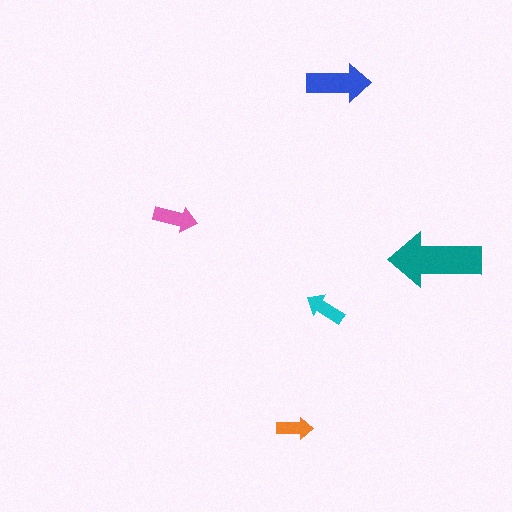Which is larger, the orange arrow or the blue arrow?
The blue one.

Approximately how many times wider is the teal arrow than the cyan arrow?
About 2.5 times wider.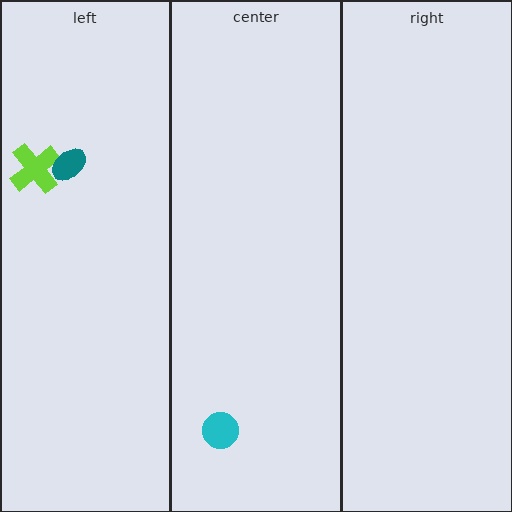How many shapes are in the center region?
1.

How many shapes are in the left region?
2.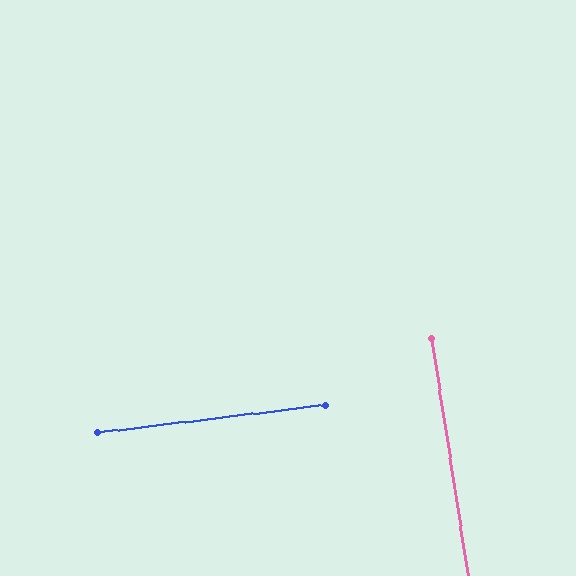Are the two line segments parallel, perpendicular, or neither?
Perpendicular — they meet at approximately 88°.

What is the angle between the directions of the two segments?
Approximately 88 degrees.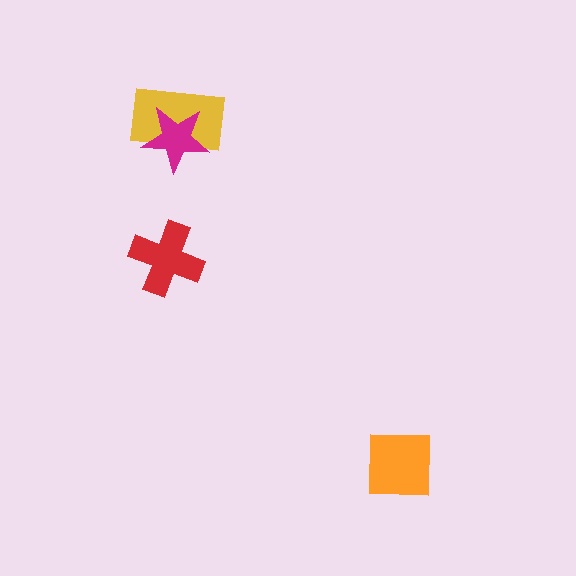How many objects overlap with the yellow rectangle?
1 object overlaps with the yellow rectangle.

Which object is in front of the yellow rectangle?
The magenta star is in front of the yellow rectangle.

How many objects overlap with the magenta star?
1 object overlaps with the magenta star.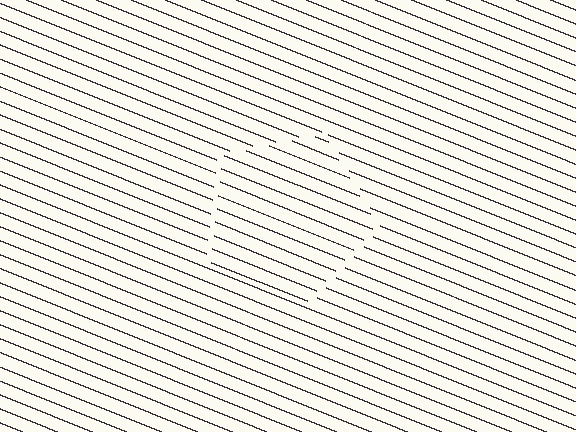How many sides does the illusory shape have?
5 sides — the line-ends trace a pentagon.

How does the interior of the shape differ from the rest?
The interior of the shape contains the same grating, shifted by half a period — the contour is defined by the phase discontinuity where line-ends from the inner and outer gratings abut.